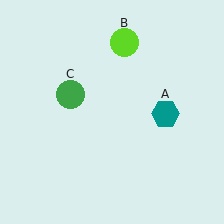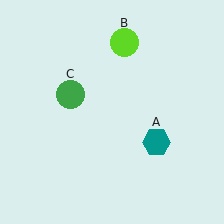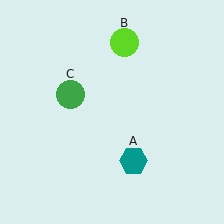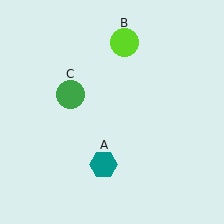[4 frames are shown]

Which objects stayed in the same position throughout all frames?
Lime circle (object B) and green circle (object C) remained stationary.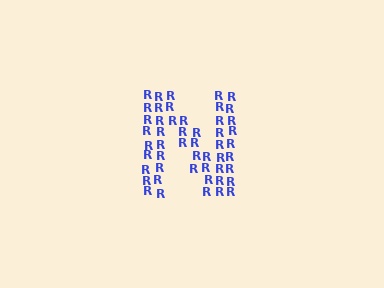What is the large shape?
The large shape is the letter N.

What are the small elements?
The small elements are letter R's.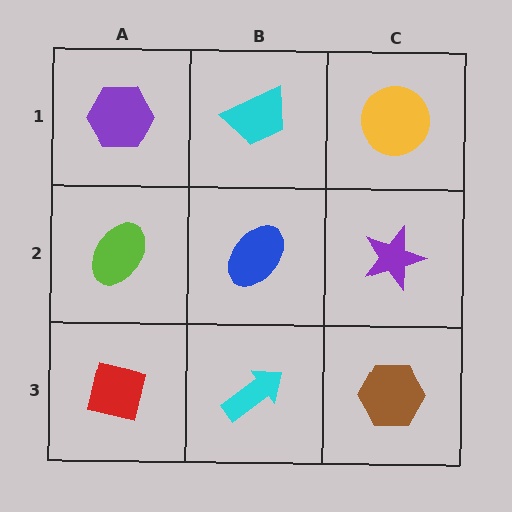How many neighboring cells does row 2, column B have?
4.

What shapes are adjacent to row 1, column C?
A purple star (row 2, column C), a cyan trapezoid (row 1, column B).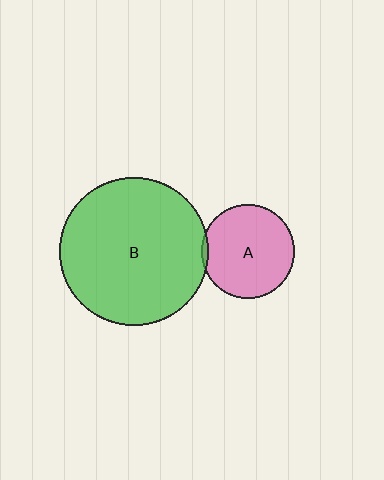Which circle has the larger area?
Circle B (green).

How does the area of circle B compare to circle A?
Approximately 2.5 times.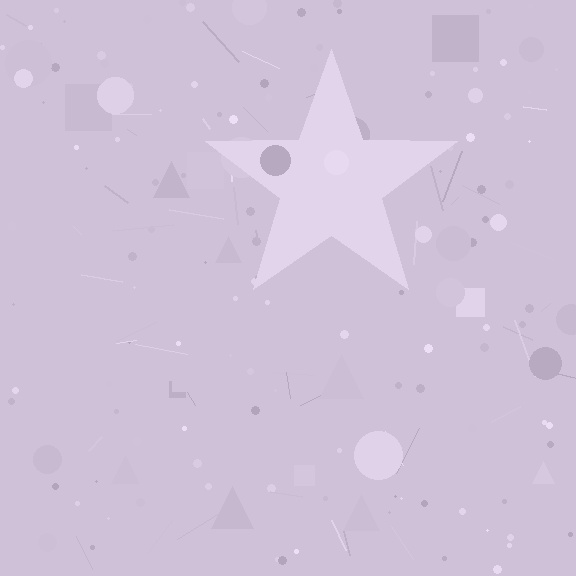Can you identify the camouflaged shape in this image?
The camouflaged shape is a star.